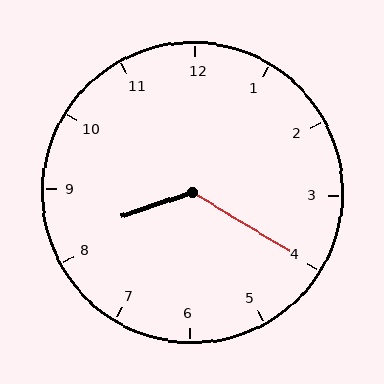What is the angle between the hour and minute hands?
Approximately 130 degrees.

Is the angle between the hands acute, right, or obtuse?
It is obtuse.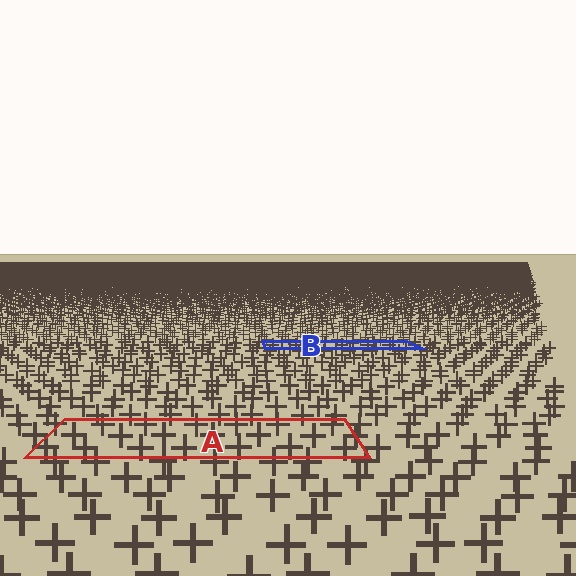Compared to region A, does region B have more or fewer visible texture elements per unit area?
Region B has more texture elements per unit area — they are packed more densely because it is farther away.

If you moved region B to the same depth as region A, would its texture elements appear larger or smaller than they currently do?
They would appear larger. At a closer depth, the same texture elements are projected at a bigger on-screen size.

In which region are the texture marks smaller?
The texture marks are smaller in region B, because it is farther away.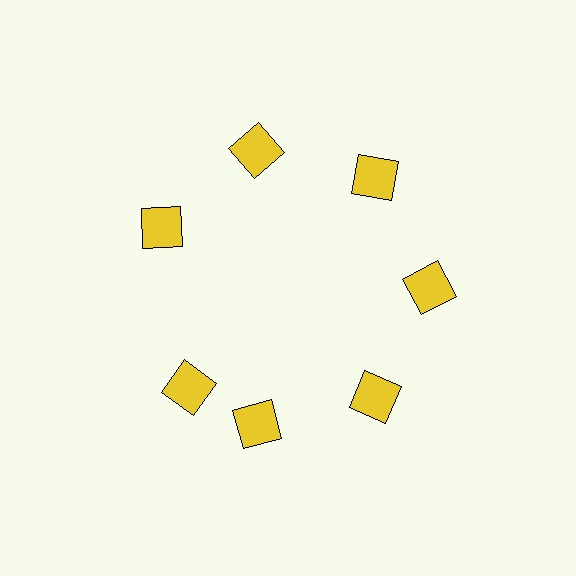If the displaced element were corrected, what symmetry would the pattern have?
It would have 7-fold rotational symmetry — the pattern would map onto itself every 51 degrees.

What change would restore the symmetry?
The symmetry would be restored by rotating it back into even spacing with its neighbors so that all 7 squares sit at equal angles and equal distance from the center.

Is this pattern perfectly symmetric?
No. The 7 yellow squares are arranged in a ring, but one element near the 8 o'clock position is rotated out of alignment along the ring, breaking the 7-fold rotational symmetry.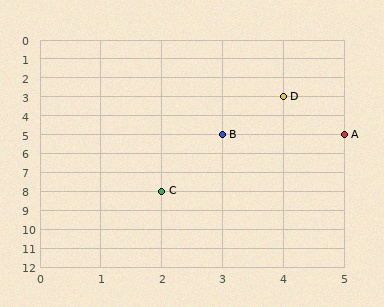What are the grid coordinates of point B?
Point B is at grid coordinates (3, 5).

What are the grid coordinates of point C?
Point C is at grid coordinates (2, 8).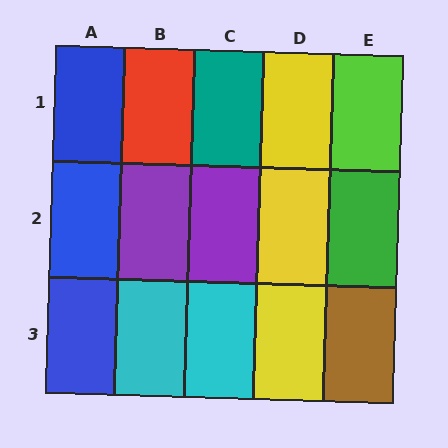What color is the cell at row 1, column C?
Teal.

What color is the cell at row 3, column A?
Blue.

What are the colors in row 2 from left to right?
Blue, purple, purple, yellow, green.